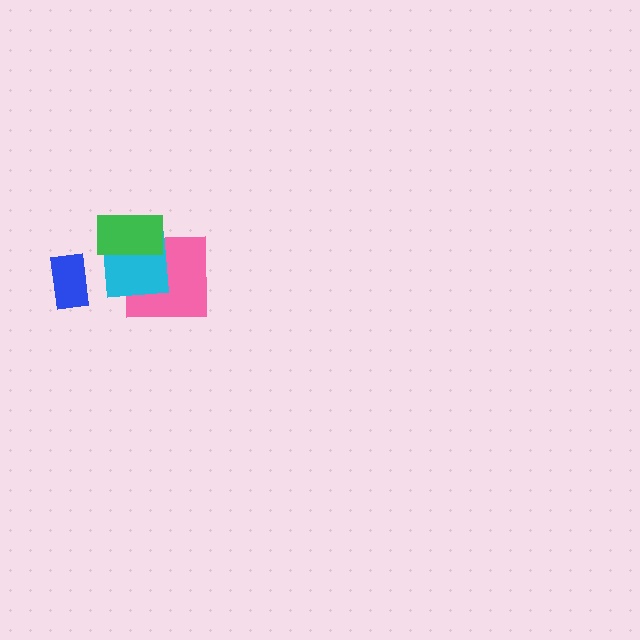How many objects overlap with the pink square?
2 objects overlap with the pink square.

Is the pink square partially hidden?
Yes, it is partially covered by another shape.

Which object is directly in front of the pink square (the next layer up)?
The cyan square is directly in front of the pink square.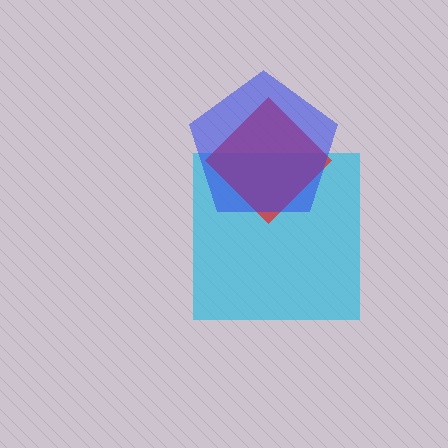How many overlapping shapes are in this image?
There are 3 overlapping shapes in the image.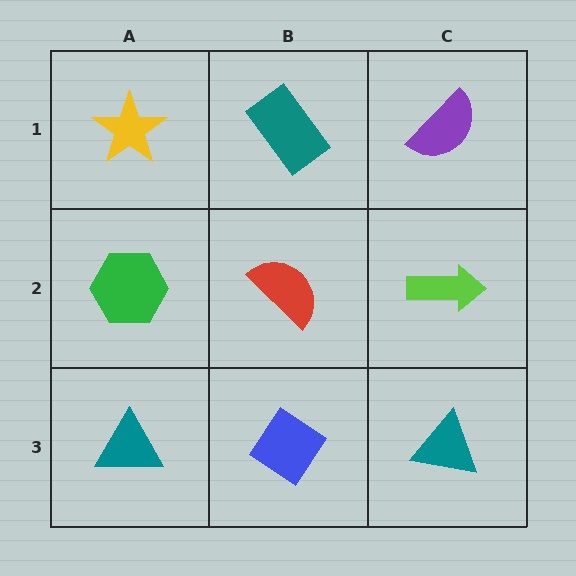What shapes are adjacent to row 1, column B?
A red semicircle (row 2, column B), a yellow star (row 1, column A), a purple semicircle (row 1, column C).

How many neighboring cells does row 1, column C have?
2.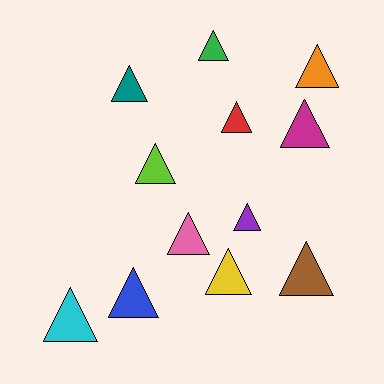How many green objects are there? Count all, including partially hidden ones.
There is 1 green object.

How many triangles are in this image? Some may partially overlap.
There are 12 triangles.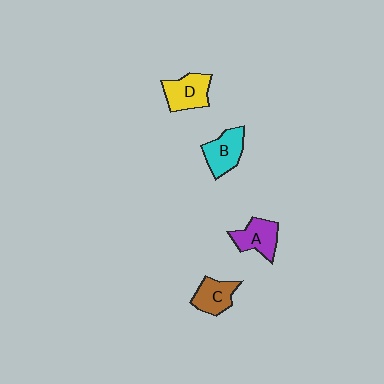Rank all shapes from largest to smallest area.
From largest to smallest: D (yellow), B (cyan), A (purple), C (brown).